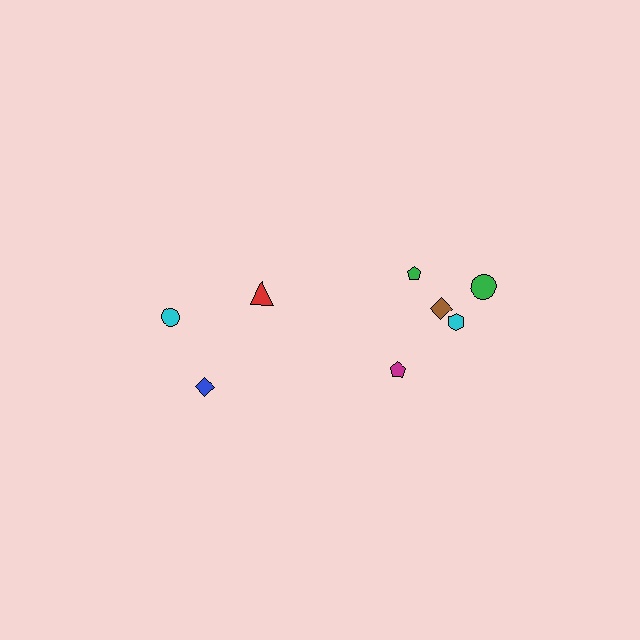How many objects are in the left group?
There are 3 objects.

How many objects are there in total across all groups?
There are 8 objects.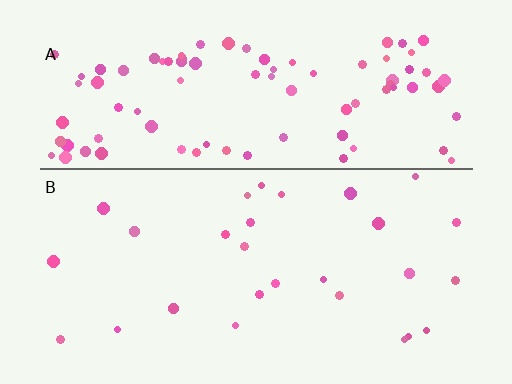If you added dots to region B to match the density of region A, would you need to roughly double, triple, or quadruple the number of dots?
Approximately triple.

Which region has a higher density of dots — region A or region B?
A (the top).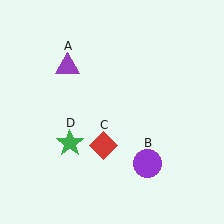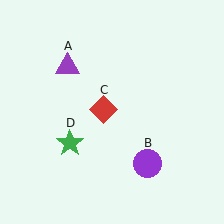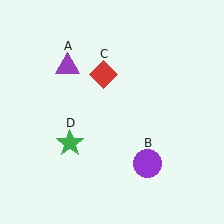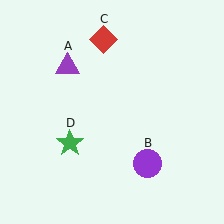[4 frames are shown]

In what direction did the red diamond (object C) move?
The red diamond (object C) moved up.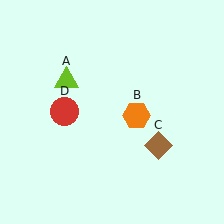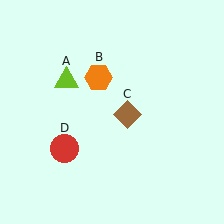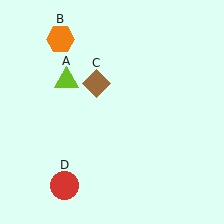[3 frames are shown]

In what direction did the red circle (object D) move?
The red circle (object D) moved down.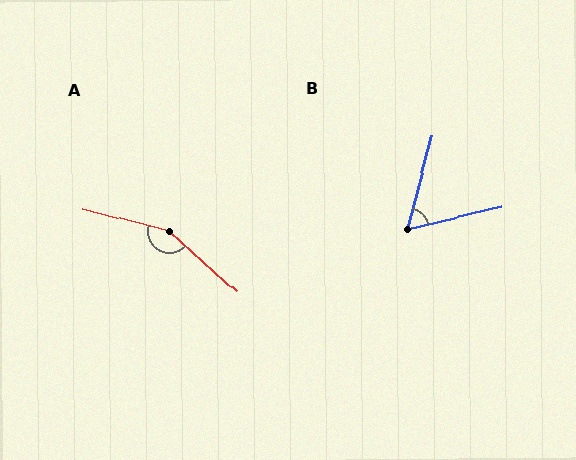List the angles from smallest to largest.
B (62°), A (152°).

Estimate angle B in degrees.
Approximately 62 degrees.